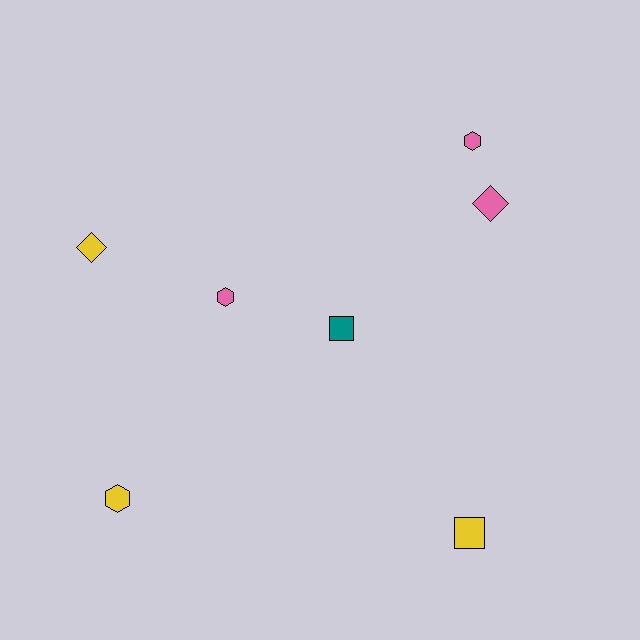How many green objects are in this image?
There are no green objects.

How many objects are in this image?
There are 7 objects.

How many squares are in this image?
There are 2 squares.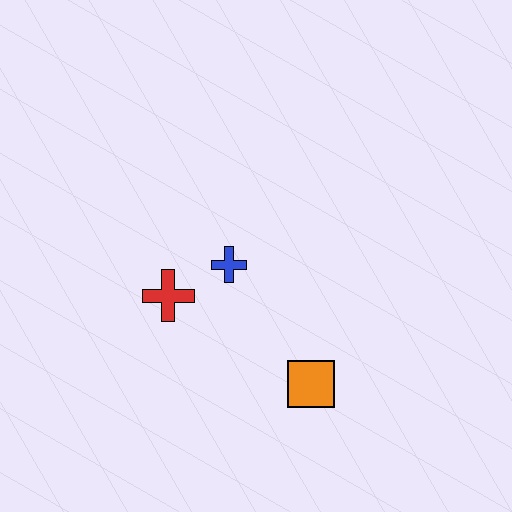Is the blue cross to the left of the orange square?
Yes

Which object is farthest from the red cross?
The orange square is farthest from the red cross.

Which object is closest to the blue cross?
The red cross is closest to the blue cross.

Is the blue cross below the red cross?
No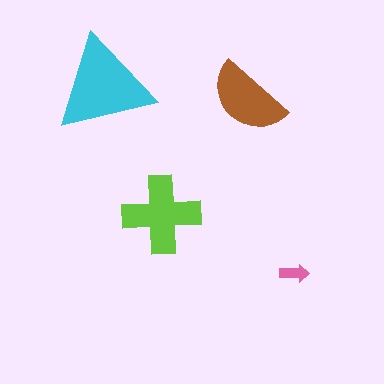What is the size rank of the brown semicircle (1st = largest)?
3rd.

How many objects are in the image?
There are 4 objects in the image.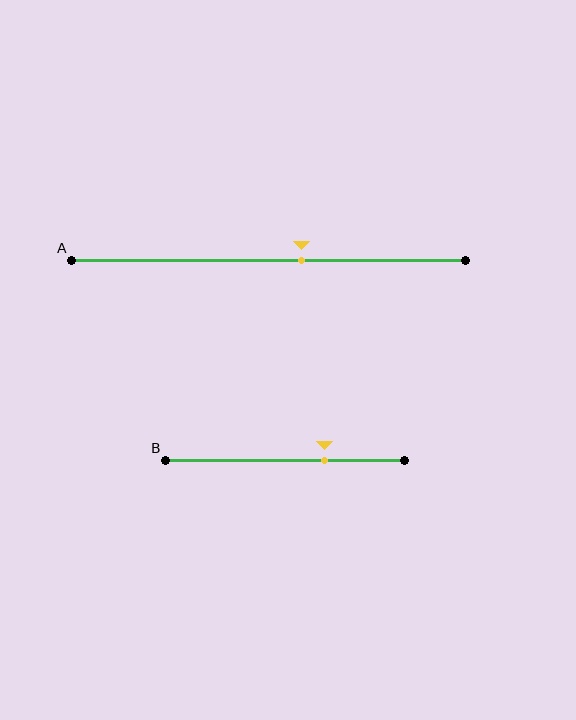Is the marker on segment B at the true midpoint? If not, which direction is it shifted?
No, the marker on segment B is shifted to the right by about 17% of the segment length.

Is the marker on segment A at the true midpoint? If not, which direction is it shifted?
No, the marker on segment A is shifted to the right by about 8% of the segment length.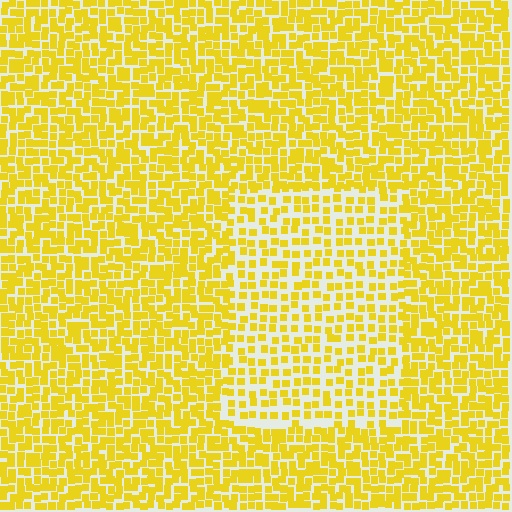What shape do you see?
I see a rectangle.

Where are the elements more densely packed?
The elements are more densely packed outside the rectangle boundary.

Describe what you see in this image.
The image contains small yellow elements arranged at two different densities. A rectangle-shaped region is visible where the elements are less densely packed than the surrounding area.